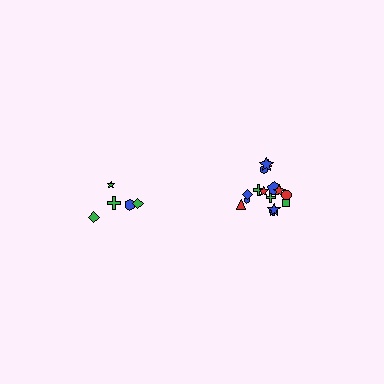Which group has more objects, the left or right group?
The right group.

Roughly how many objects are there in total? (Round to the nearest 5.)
Roughly 20 objects in total.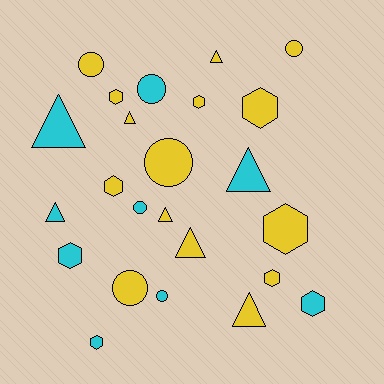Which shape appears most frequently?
Hexagon, with 9 objects.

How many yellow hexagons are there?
There are 6 yellow hexagons.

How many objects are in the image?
There are 24 objects.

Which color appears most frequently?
Yellow, with 15 objects.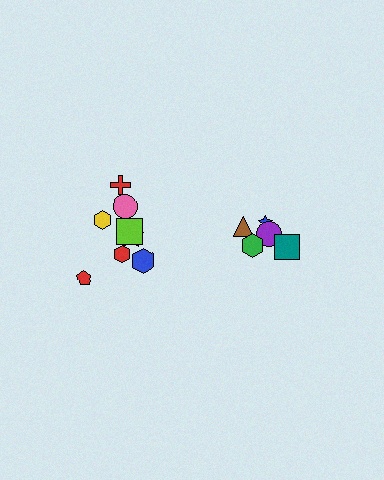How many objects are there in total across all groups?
There are 13 objects.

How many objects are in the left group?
There are 8 objects.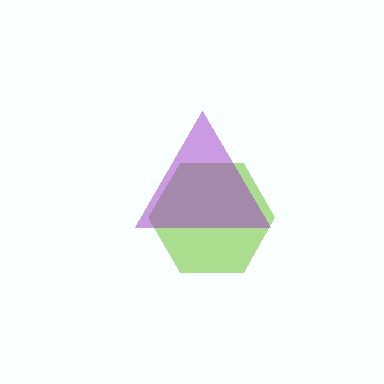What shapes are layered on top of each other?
The layered shapes are: a lime hexagon, a purple triangle.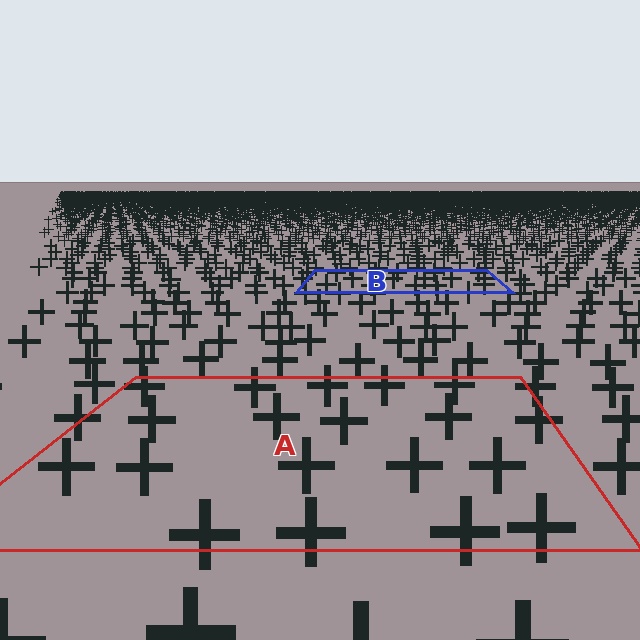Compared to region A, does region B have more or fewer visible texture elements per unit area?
Region B has more texture elements per unit area — they are packed more densely because it is farther away.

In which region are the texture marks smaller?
The texture marks are smaller in region B, because it is farther away.